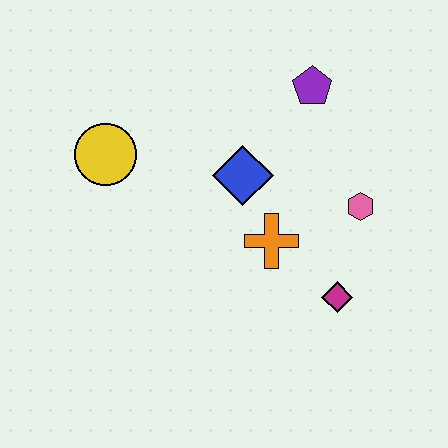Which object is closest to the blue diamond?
The orange cross is closest to the blue diamond.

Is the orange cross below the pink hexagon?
Yes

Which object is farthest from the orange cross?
The yellow circle is farthest from the orange cross.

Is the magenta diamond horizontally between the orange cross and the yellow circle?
No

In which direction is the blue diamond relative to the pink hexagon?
The blue diamond is to the left of the pink hexagon.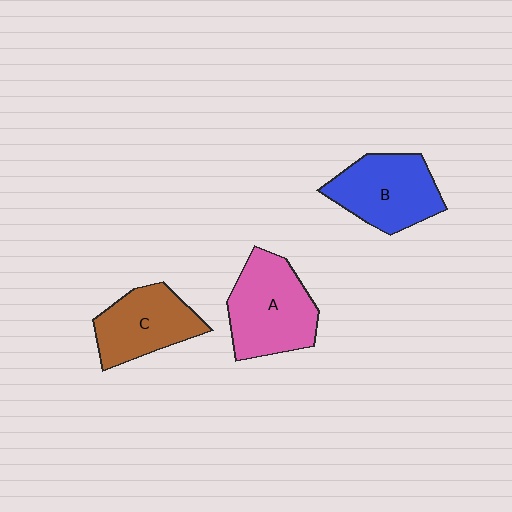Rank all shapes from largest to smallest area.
From largest to smallest: A (pink), B (blue), C (brown).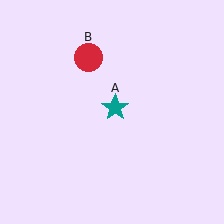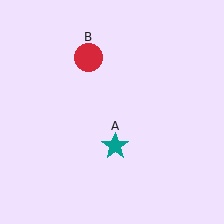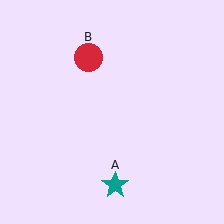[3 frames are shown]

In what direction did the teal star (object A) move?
The teal star (object A) moved down.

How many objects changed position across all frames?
1 object changed position: teal star (object A).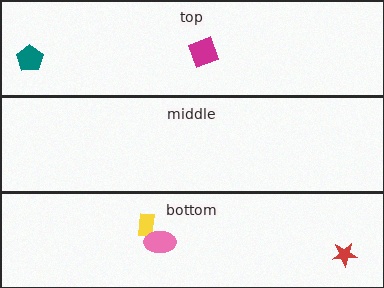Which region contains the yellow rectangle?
The bottom region.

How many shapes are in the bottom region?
3.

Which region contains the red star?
The bottom region.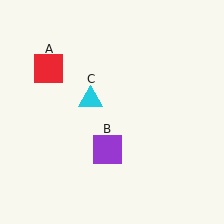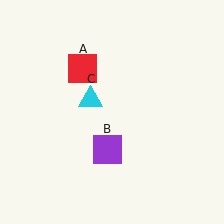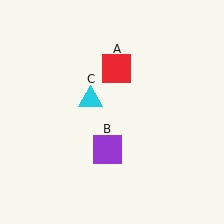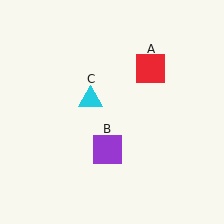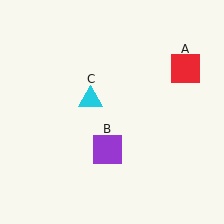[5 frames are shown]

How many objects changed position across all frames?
1 object changed position: red square (object A).